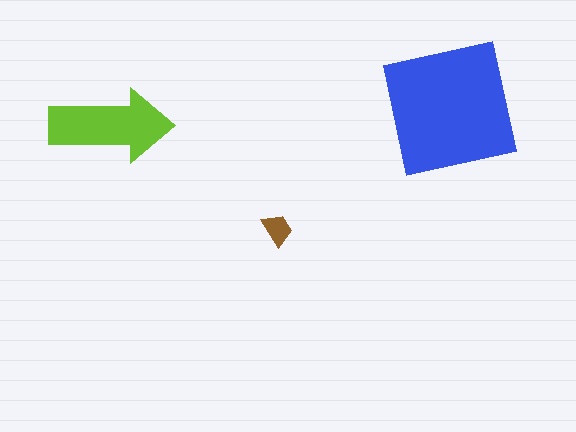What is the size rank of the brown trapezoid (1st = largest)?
3rd.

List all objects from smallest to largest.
The brown trapezoid, the lime arrow, the blue square.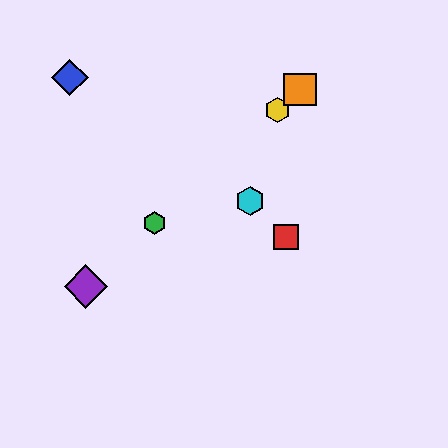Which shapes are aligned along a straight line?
The green hexagon, the yellow hexagon, the purple diamond, the orange square are aligned along a straight line.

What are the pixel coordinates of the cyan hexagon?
The cyan hexagon is at (250, 201).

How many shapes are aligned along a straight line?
4 shapes (the green hexagon, the yellow hexagon, the purple diamond, the orange square) are aligned along a straight line.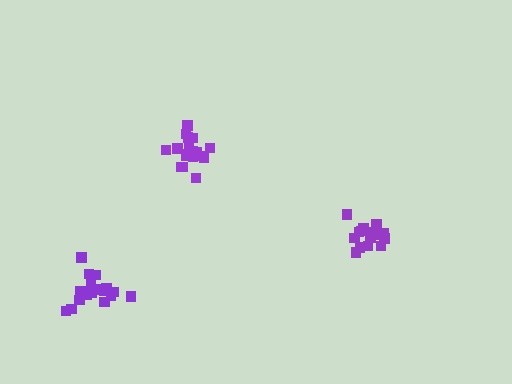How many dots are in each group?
Group 1: 19 dots, Group 2: 18 dots, Group 3: 16 dots (53 total).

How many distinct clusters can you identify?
There are 3 distinct clusters.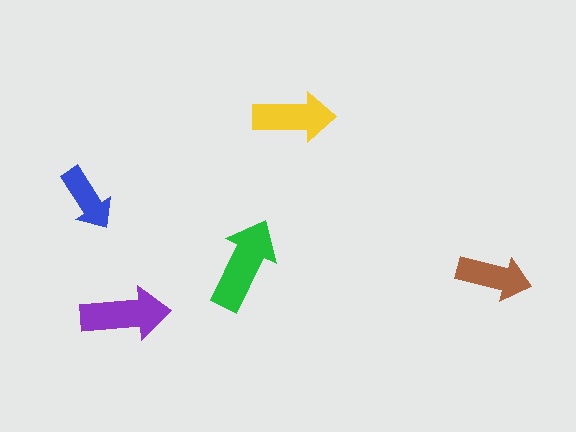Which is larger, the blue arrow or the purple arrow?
The purple one.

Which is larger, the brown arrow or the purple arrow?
The purple one.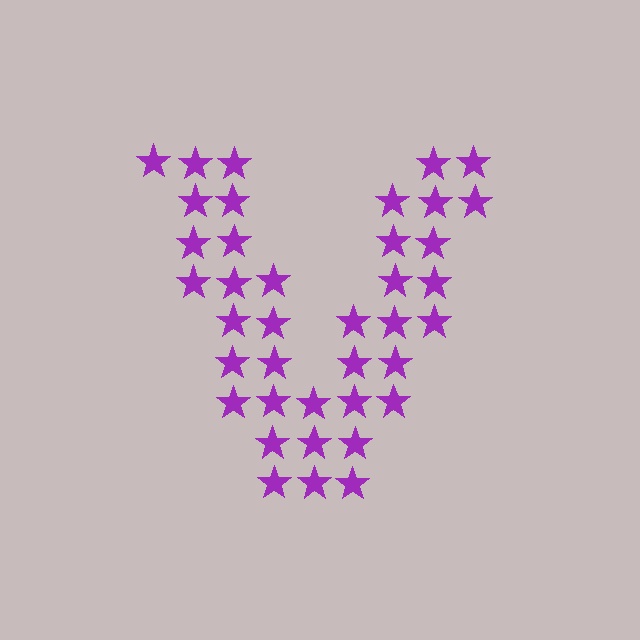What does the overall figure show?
The overall figure shows the letter V.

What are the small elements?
The small elements are stars.